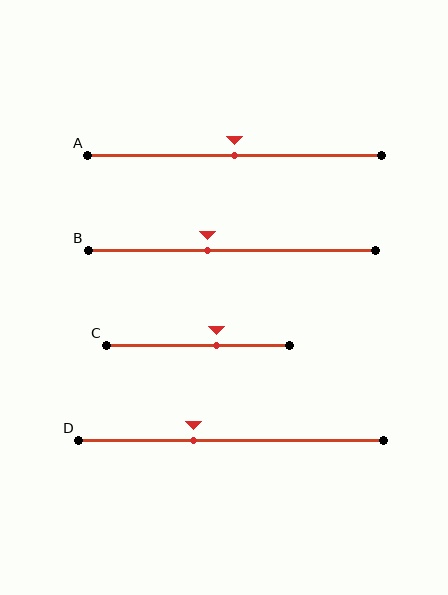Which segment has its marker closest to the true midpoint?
Segment A has its marker closest to the true midpoint.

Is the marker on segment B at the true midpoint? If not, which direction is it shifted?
No, the marker on segment B is shifted to the left by about 8% of the segment length.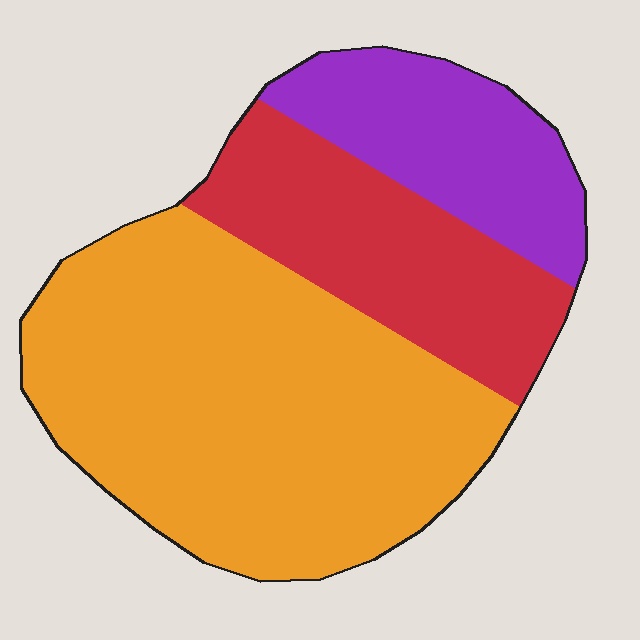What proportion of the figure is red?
Red covers 24% of the figure.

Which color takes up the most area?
Orange, at roughly 55%.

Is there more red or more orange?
Orange.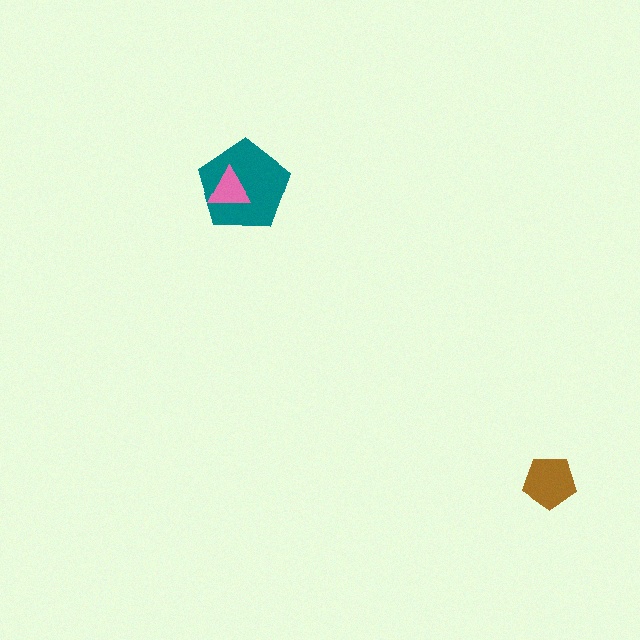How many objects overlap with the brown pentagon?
0 objects overlap with the brown pentagon.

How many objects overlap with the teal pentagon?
1 object overlaps with the teal pentagon.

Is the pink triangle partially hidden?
No, no other shape covers it.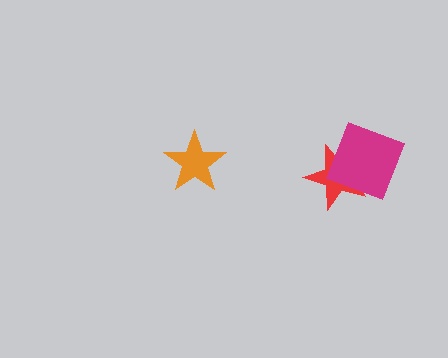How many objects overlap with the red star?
1 object overlaps with the red star.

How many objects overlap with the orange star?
0 objects overlap with the orange star.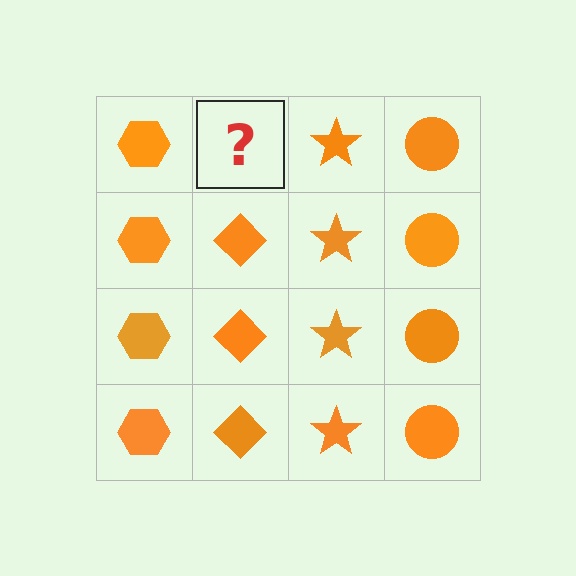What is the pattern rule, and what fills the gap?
The rule is that each column has a consistent shape. The gap should be filled with an orange diamond.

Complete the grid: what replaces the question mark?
The question mark should be replaced with an orange diamond.